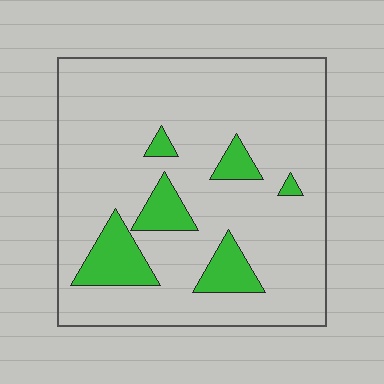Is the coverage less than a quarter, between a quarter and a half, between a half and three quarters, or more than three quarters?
Less than a quarter.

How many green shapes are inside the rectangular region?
6.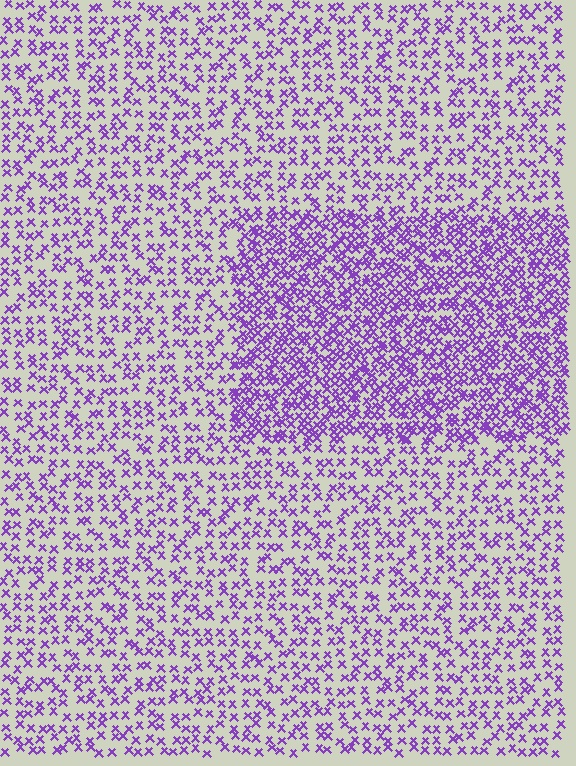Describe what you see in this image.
The image contains small purple elements arranged at two different densities. A rectangle-shaped region is visible where the elements are more densely packed than the surrounding area.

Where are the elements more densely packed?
The elements are more densely packed inside the rectangle boundary.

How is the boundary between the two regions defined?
The boundary is defined by a change in element density (approximately 2.1x ratio). All elements are the same color, size, and shape.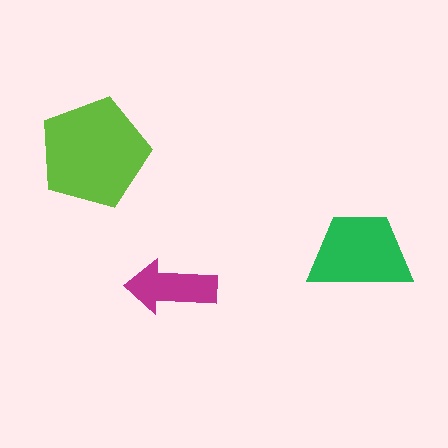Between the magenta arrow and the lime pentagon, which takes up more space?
The lime pentagon.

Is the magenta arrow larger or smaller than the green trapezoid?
Smaller.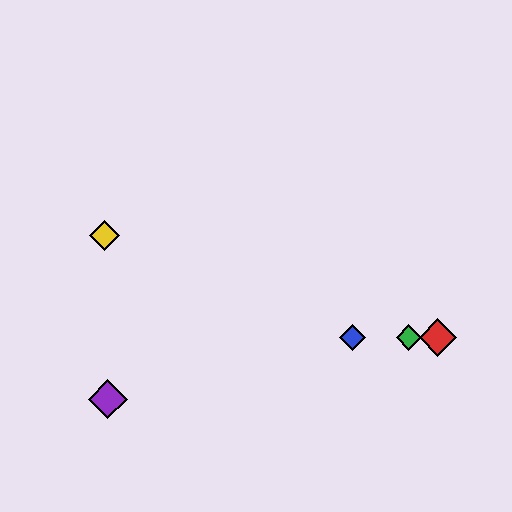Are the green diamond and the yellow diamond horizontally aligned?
No, the green diamond is at y≈337 and the yellow diamond is at y≈236.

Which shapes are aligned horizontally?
The red diamond, the blue diamond, the green diamond are aligned horizontally.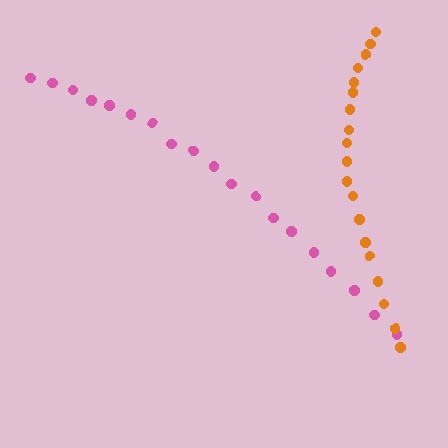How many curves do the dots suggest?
There are 2 distinct paths.